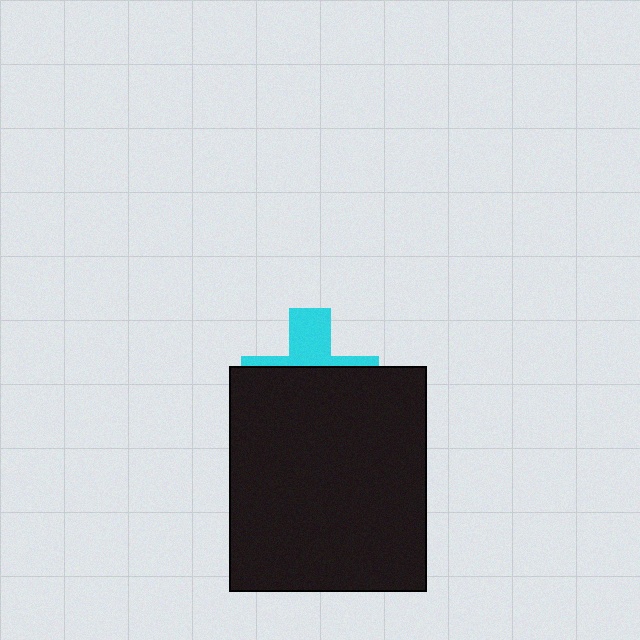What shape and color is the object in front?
The object in front is a black rectangle.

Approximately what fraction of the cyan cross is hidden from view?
Roughly 65% of the cyan cross is hidden behind the black rectangle.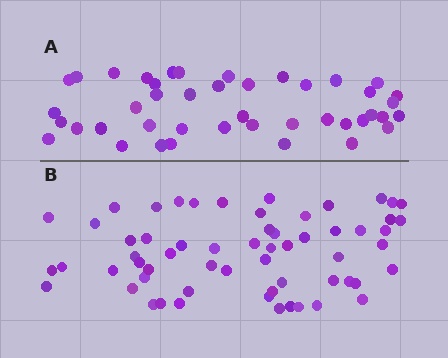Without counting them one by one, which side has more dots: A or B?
Region B (the bottom region) has more dots.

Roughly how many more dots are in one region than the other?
Region B has approximately 15 more dots than region A.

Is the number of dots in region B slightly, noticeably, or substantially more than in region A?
Region B has noticeably more, but not dramatically so. The ratio is roughly 1.4 to 1.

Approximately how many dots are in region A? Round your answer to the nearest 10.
About 40 dots. (The exact count is 43, which rounds to 40.)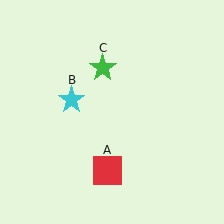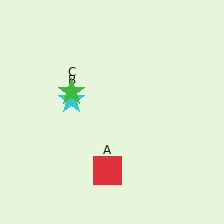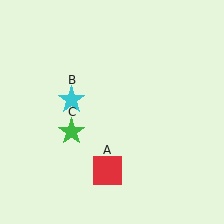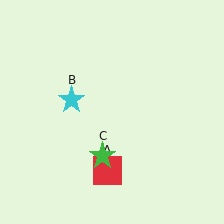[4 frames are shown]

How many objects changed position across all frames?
1 object changed position: green star (object C).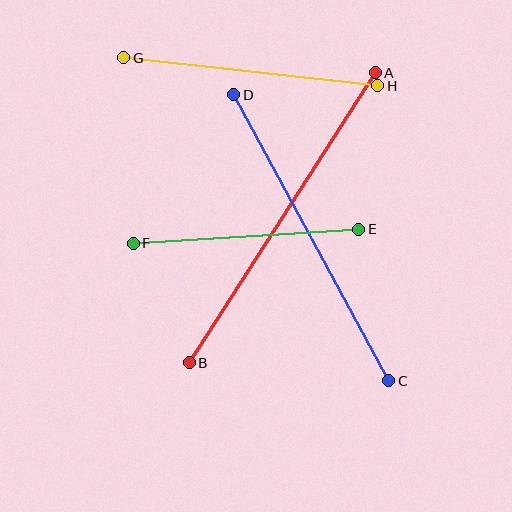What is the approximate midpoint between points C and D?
The midpoint is at approximately (311, 238) pixels.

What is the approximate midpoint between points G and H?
The midpoint is at approximately (251, 72) pixels.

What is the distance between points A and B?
The distance is approximately 344 pixels.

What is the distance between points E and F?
The distance is approximately 226 pixels.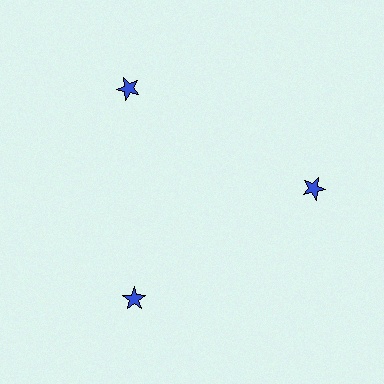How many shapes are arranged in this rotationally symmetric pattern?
There are 3 shapes, arranged in 3 groups of 1.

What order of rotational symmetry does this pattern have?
This pattern has 3-fold rotational symmetry.